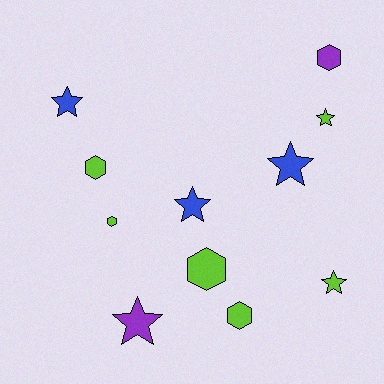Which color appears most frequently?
Lime, with 6 objects.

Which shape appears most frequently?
Star, with 6 objects.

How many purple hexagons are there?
There is 1 purple hexagon.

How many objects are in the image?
There are 11 objects.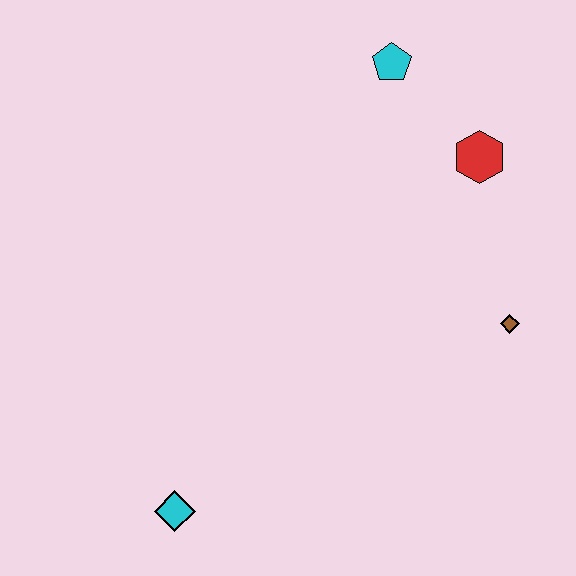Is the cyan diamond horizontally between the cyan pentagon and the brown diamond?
No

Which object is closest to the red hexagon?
The cyan pentagon is closest to the red hexagon.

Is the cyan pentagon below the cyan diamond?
No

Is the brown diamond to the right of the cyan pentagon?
Yes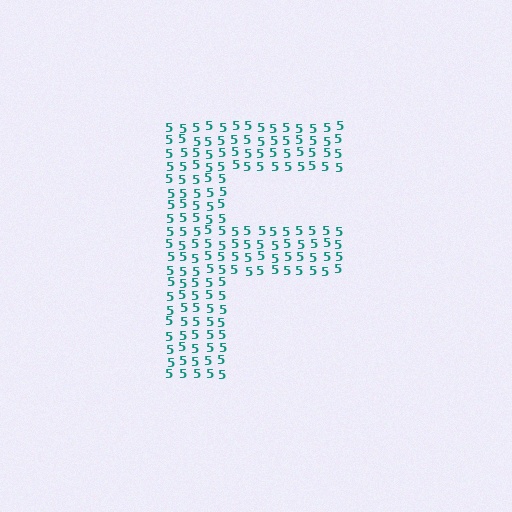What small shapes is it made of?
It is made of small digit 5's.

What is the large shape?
The large shape is the letter F.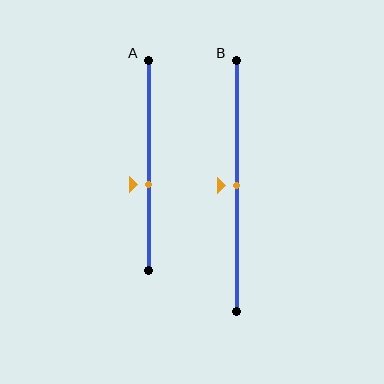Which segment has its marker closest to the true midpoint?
Segment B has its marker closest to the true midpoint.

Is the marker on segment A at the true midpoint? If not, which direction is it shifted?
No, the marker on segment A is shifted downward by about 9% of the segment length.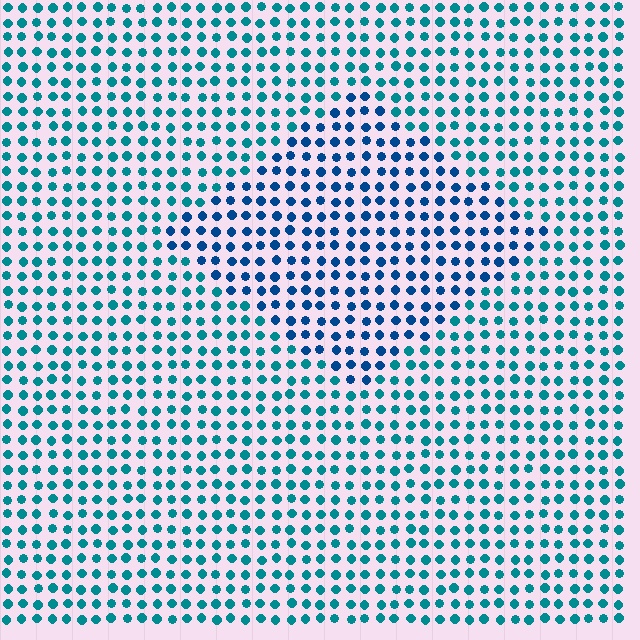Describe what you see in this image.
The image is filled with small teal elements in a uniform arrangement. A diamond-shaped region is visible where the elements are tinted to a slightly different hue, forming a subtle color boundary.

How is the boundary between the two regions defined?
The boundary is defined purely by a slight shift in hue (about 29 degrees). Spacing, size, and orientation are identical on both sides.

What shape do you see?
I see a diamond.